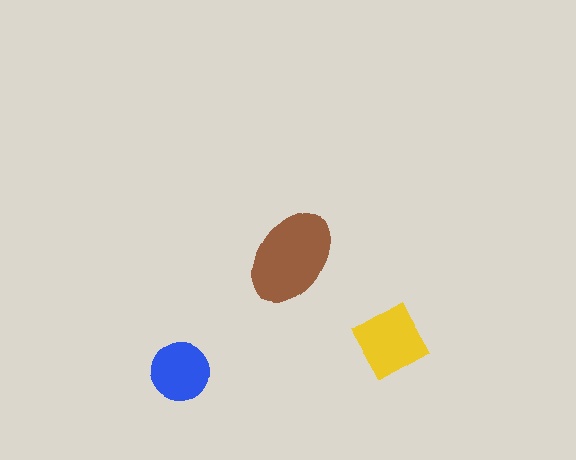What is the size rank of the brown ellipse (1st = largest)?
1st.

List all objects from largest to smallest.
The brown ellipse, the yellow square, the blue circle.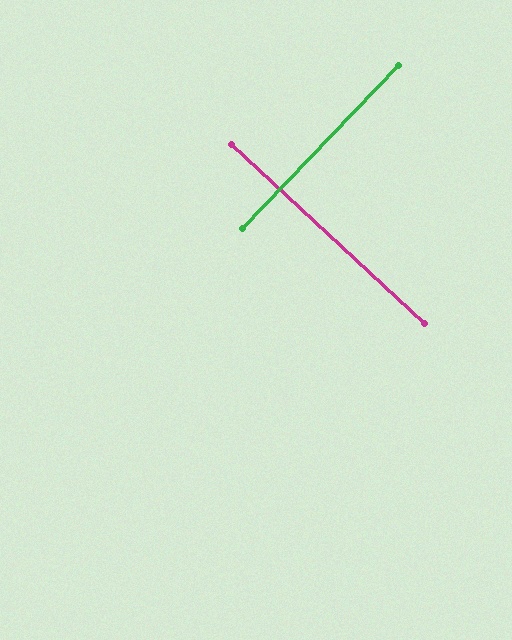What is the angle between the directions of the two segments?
Approximately 89 degrees.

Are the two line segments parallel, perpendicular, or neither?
Perpendicular — they meet at approximately 89°.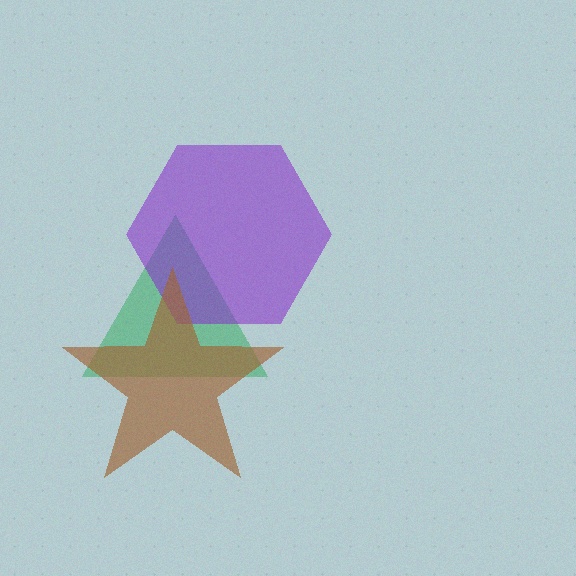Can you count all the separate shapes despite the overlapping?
Yes, there are 3 separate shapes.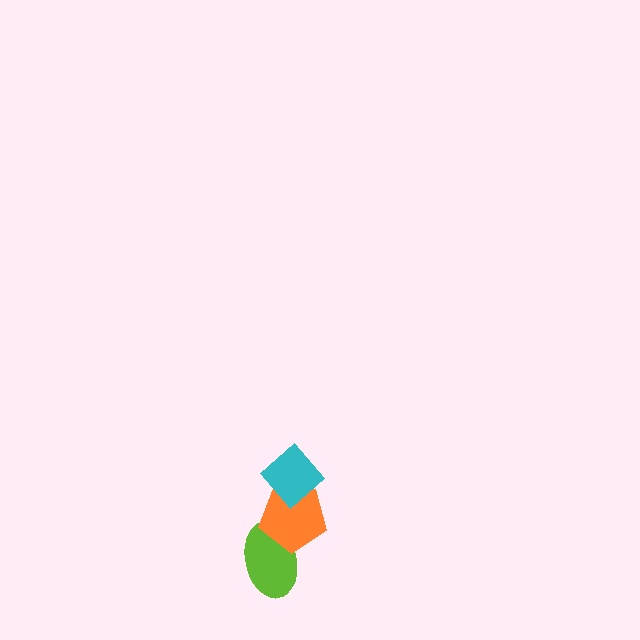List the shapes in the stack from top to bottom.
From top to bottom: the cyan diamond, the orange pentagon, the lime ellipse.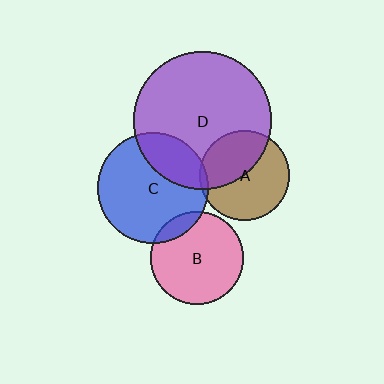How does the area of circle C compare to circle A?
Approximately 1.5 times.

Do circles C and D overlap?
Yes.